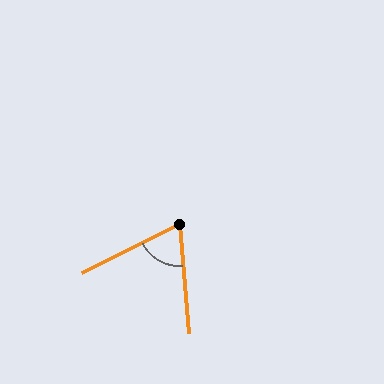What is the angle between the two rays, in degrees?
Approximately 68 degrees.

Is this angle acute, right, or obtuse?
It is acute.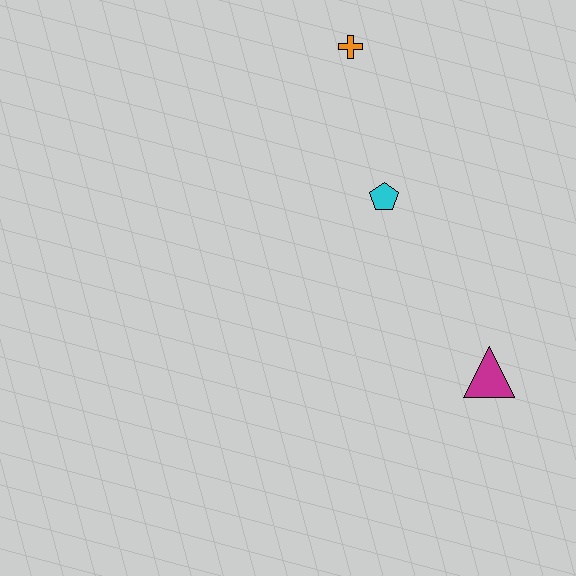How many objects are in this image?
There are 3 objects.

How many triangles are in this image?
There is 1 triangle.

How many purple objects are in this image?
There are no purple objects.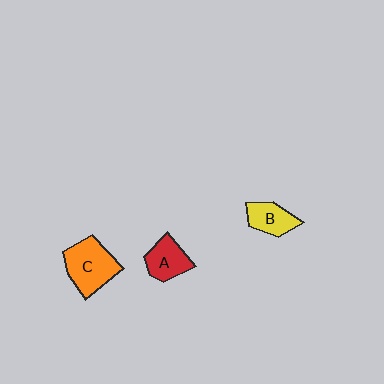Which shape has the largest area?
Shape C (orange).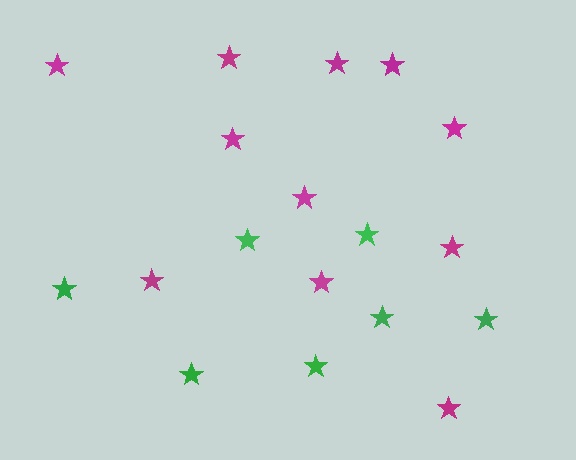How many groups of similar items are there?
There are 2 groups: one group of magenta stars (11) and one group of green stars (7).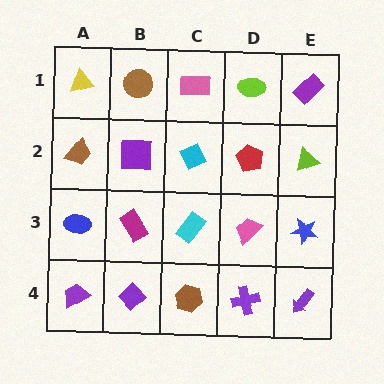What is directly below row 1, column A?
A brown trapezoid.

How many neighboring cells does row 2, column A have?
3.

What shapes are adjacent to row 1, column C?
A cyan diamond (row 2, column C), a brown circle (row 1, column B), a lime ellipse (row 1, column D).